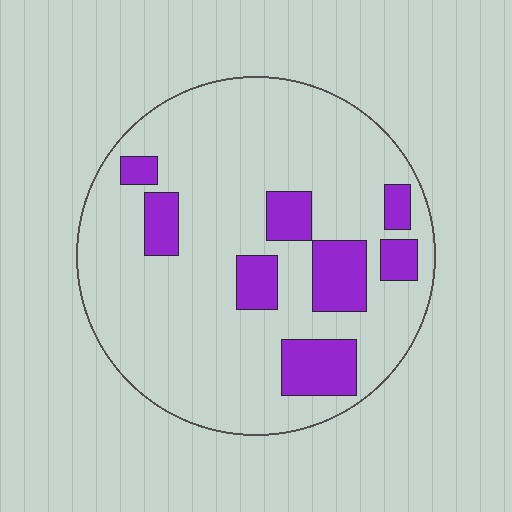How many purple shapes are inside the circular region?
8.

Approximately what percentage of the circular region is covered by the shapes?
Approximately 20%.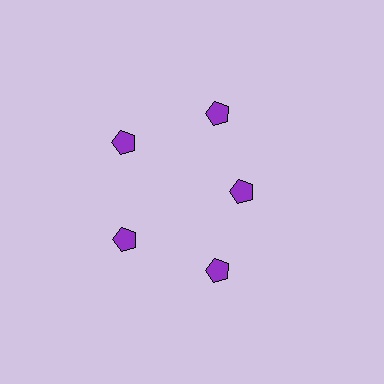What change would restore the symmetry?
The symmetry would be restored by moving it outward, back onto the ring so that all 5 pentagons sit at equal angles and equal distance from the center.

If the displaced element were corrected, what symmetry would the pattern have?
It would have 5-fold rotational symmetry — the pattern would map onto itself every 72 degrees.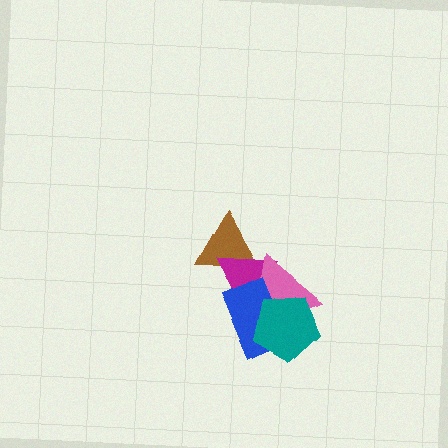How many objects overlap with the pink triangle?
4 objects overlap with the pink triangle.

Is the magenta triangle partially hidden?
Yes, it is partially covered by another shape.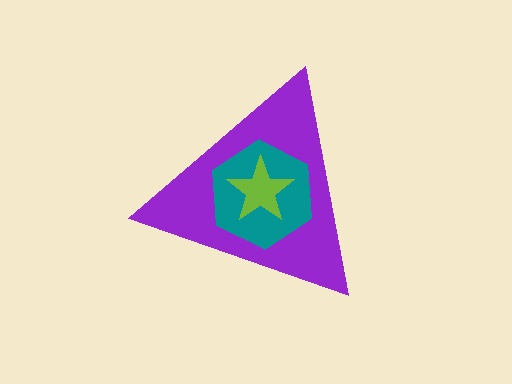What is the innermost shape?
The lime star.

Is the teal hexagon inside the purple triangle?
Yes.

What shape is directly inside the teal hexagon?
The lime star.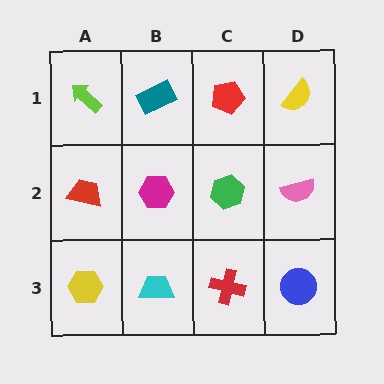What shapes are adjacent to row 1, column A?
A red trapezoid (row 2, column A), a teal rectangle (row 1, column B).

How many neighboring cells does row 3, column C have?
3.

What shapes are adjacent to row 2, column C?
A red pentagon (row 1, column C), a red cross (row 3, column C), a magenta hexagon (row 2, column B), a pink semicircle (row 2, column D).